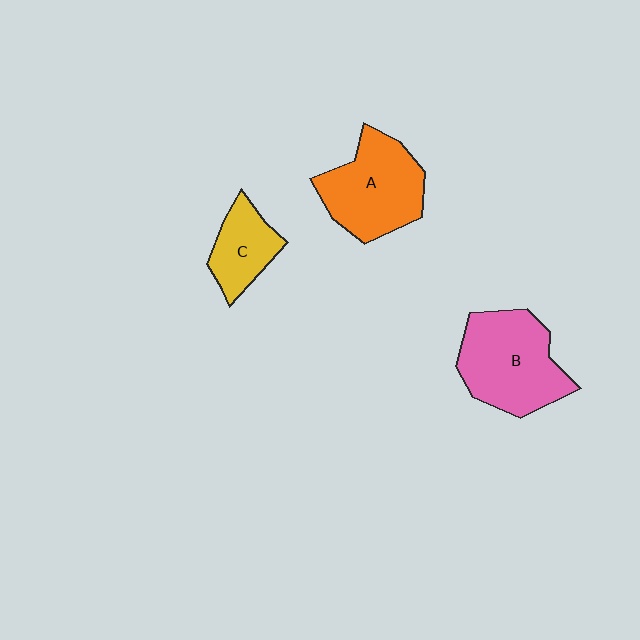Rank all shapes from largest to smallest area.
From largest to smallest: B (pink), A (orange), C (yellow).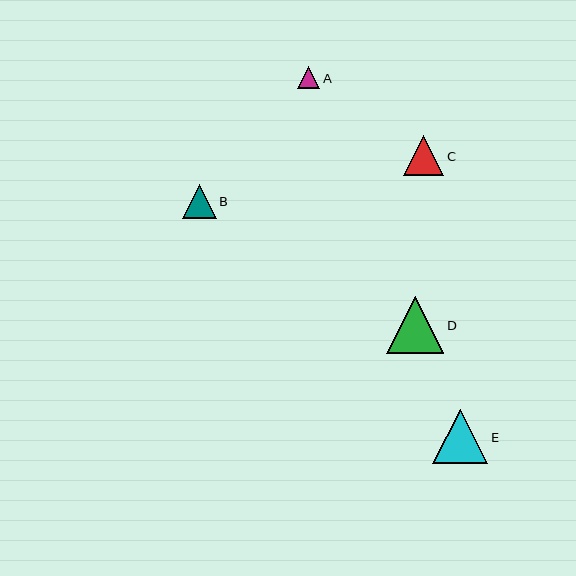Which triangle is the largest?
Triangle D is the largest with a size of approximately 57 pixels.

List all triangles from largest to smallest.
From largest to smallest: D, E, C, B, A.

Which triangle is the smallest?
Triangle A is the smallest with a size of approximately 22 pixels.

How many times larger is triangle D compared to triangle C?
Triangle D is approximately 1.4 times the size of triangle C.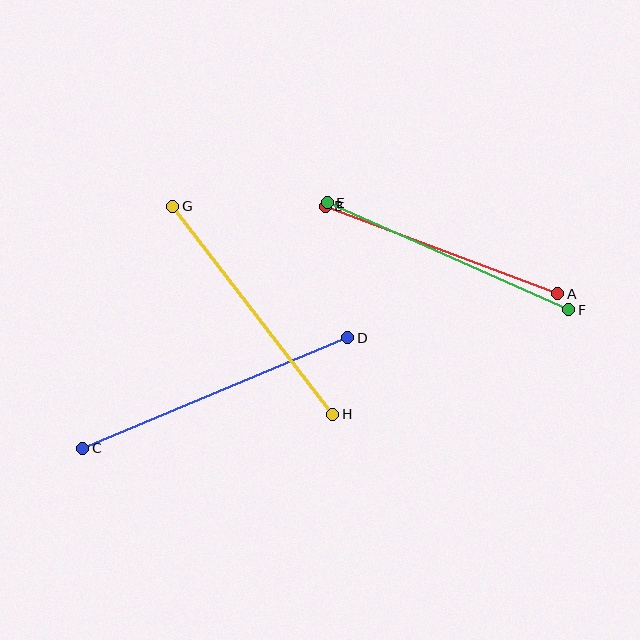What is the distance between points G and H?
The distance is approximately 262 pixels.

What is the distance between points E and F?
The distance is approximately 264 pixels.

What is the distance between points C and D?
The distance is approximately 287 pixels.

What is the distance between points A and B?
The distance is approximately 249 pixels.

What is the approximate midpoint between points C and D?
The midpoint is at approximately (215, 393) pixels.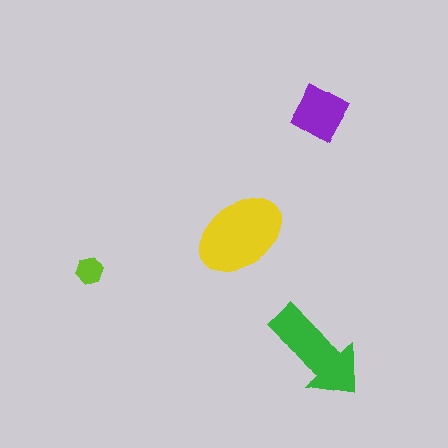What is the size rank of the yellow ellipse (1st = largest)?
1st.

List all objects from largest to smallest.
The yellow ellipse, the green arrow, the purple diamond, the lime hexagon.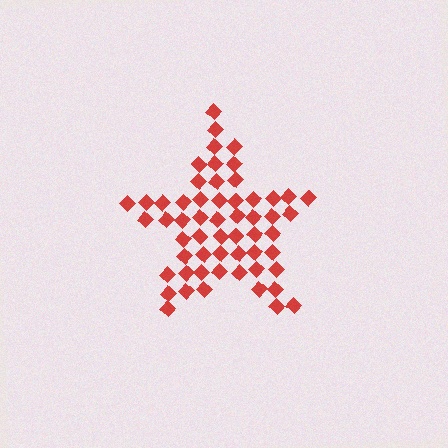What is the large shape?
The large shape is a star.